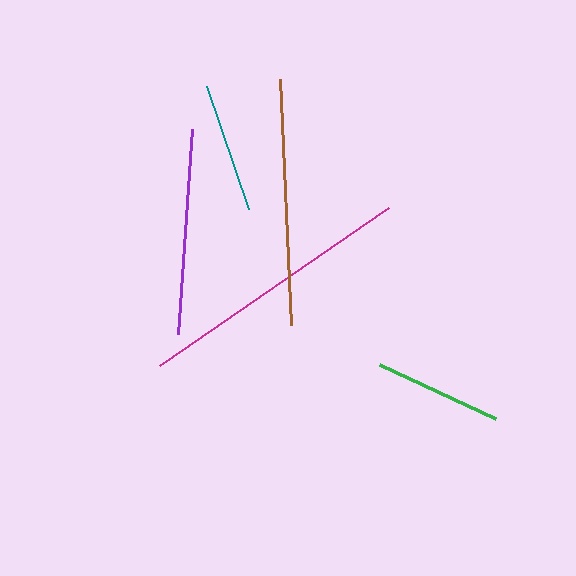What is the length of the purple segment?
The purple segment is approximately 206 pixels long.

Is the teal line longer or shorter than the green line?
The teal line is longer than the green line.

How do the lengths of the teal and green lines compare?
The teal and green lines are approximately the same length.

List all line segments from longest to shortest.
From longest to shortest: magenta, brown, purple, teal, green.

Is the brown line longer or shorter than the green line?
The brown line is longer than the green line.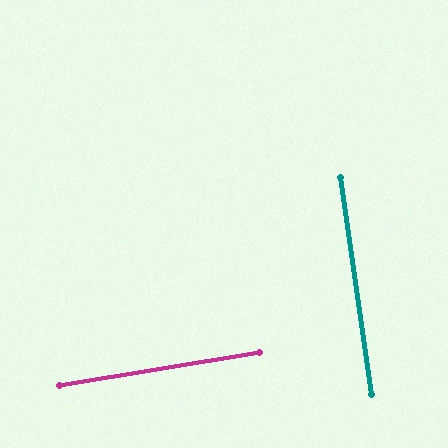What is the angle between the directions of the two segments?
Approximately 89 degrees.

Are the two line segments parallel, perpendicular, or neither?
Perpendicular — they meet at approximately 89°.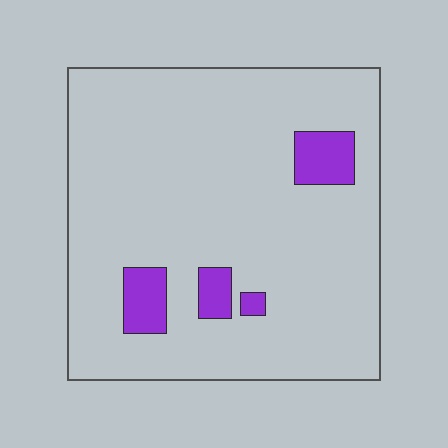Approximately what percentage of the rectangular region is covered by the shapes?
Approximately 10%.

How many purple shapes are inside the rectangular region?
4.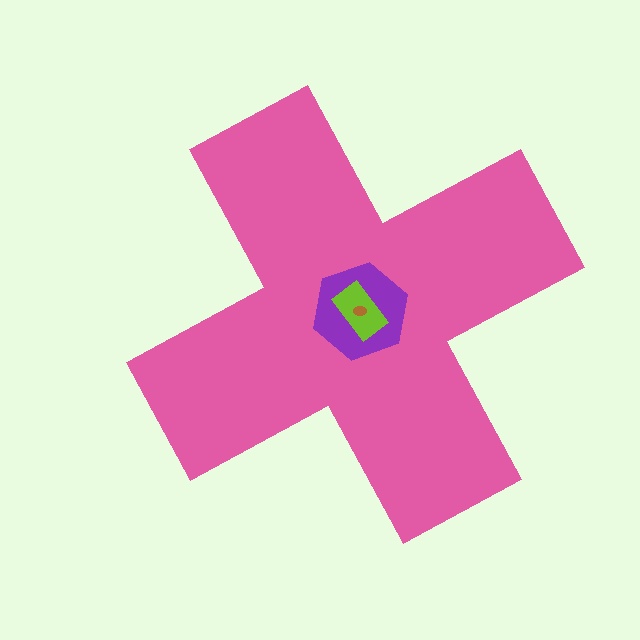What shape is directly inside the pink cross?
The purple hexagon.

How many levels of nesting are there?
4.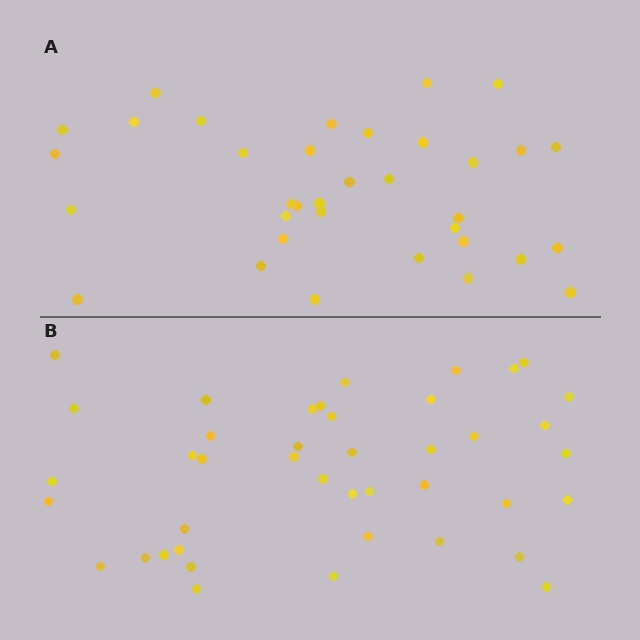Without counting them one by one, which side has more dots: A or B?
Region B (the bottom region) has more dots.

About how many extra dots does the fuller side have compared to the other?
Region B has roughly 8 or so more dots than region A.